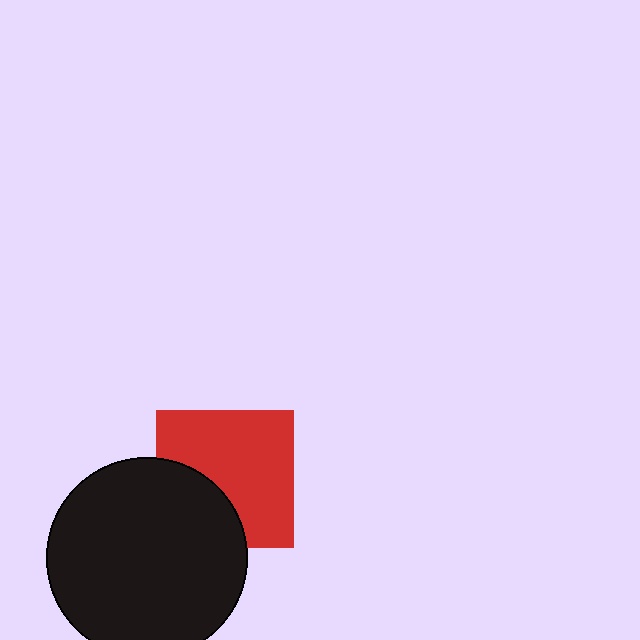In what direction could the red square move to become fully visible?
The red square could move toward the upper-right. That would shift it out from behind the black circle entirely.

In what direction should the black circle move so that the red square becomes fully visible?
The black circle should move toward the lower-left. That is the shortest direction to clear the overlap and leave the red square fully visible.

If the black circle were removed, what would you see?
You would see the complete red square.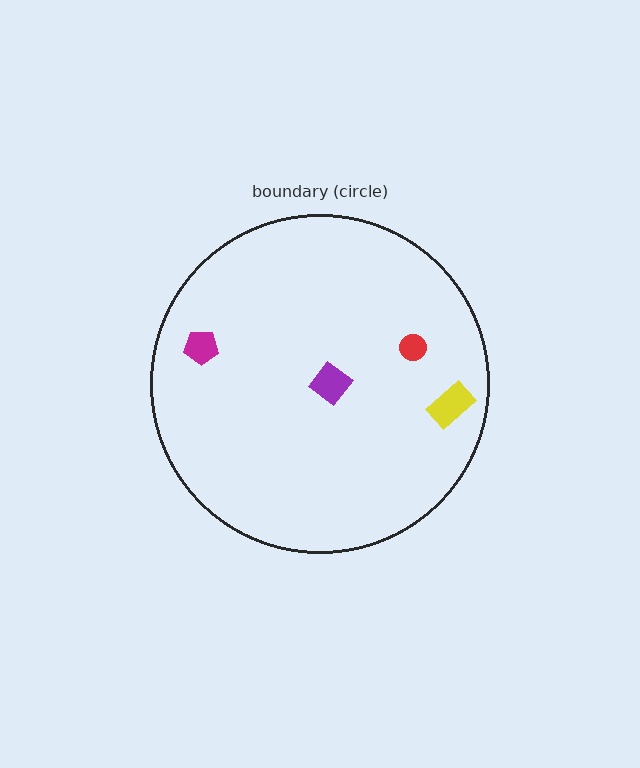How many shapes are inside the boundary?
4 inside, 0 outside.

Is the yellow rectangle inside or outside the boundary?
Inside.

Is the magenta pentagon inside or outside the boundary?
Inside.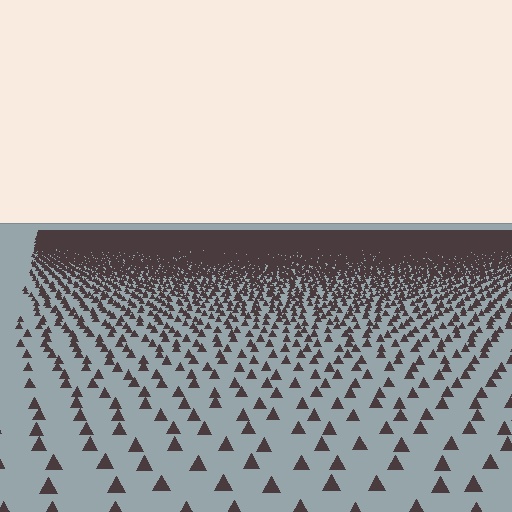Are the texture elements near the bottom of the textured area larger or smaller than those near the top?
Larger. Near the bottom, elements are closer to the viewer and appear at a bigger on-screen size.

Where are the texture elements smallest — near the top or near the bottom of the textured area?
Near the top.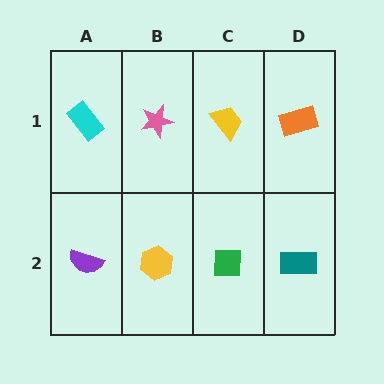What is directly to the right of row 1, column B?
A yellow trapezoid.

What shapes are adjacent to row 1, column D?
A teal rectangle (row 2, column D), a yellow trapezoid (row 1, column C).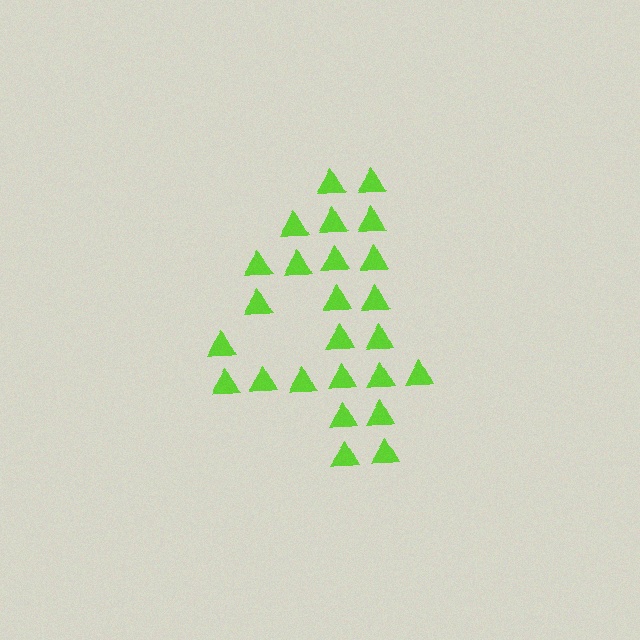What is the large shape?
The large shape is the digit 4.